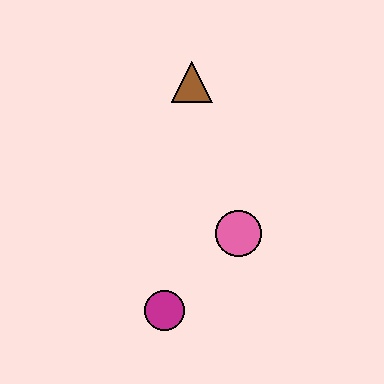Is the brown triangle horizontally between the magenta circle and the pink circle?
Yes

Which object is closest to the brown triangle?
The pink circle is closest to the brown triangle.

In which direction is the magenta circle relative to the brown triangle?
The magenta circle is below the brown triangle.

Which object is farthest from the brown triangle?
The magenta circle is farthest from the brown triangle.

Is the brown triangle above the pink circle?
Yes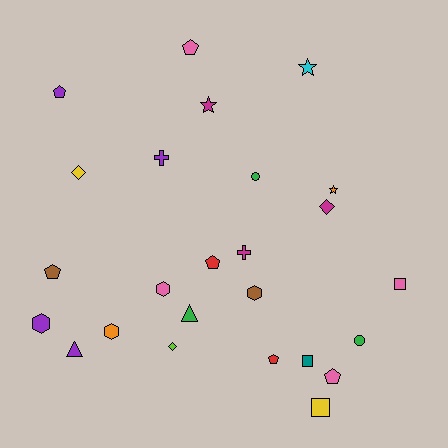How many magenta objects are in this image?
There are 3 magenta objects.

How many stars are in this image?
There are 3 stars.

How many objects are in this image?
There are 25 objects.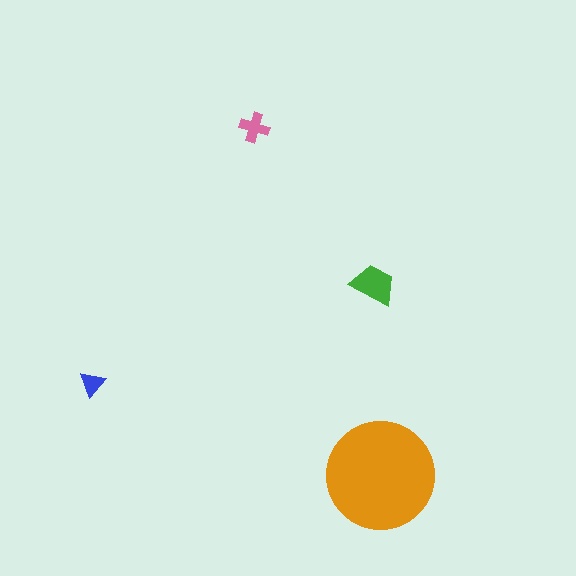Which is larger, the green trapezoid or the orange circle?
The orange circle.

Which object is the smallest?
The blue triangle.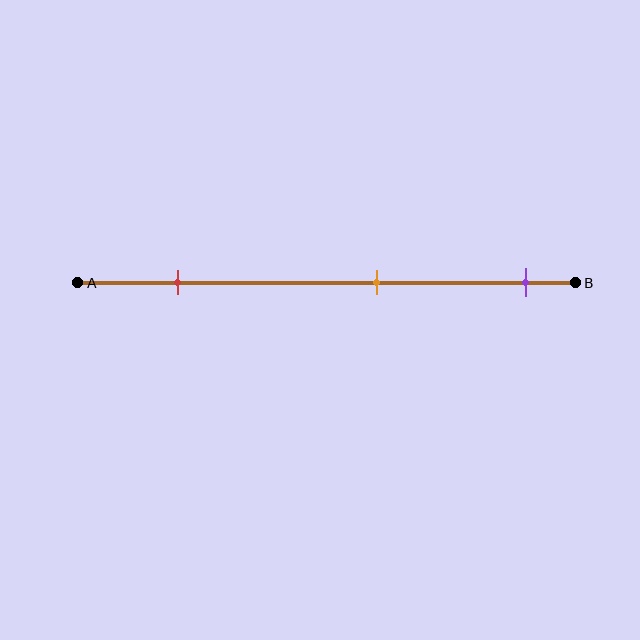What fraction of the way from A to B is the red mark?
The red mark is approximately 20% (0.2) of the way from A to B.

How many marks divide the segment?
There are 3 marks dividing the segment.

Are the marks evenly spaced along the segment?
Yes, the marks are approximately evenly spaced.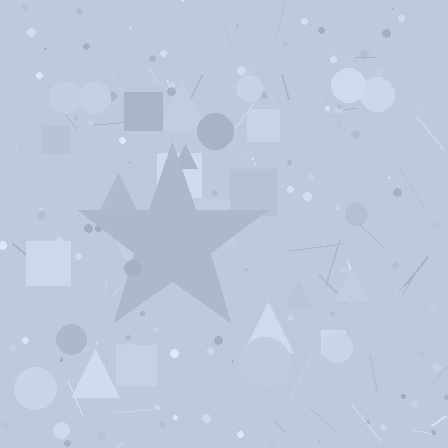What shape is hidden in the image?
A star is hidden in the image.